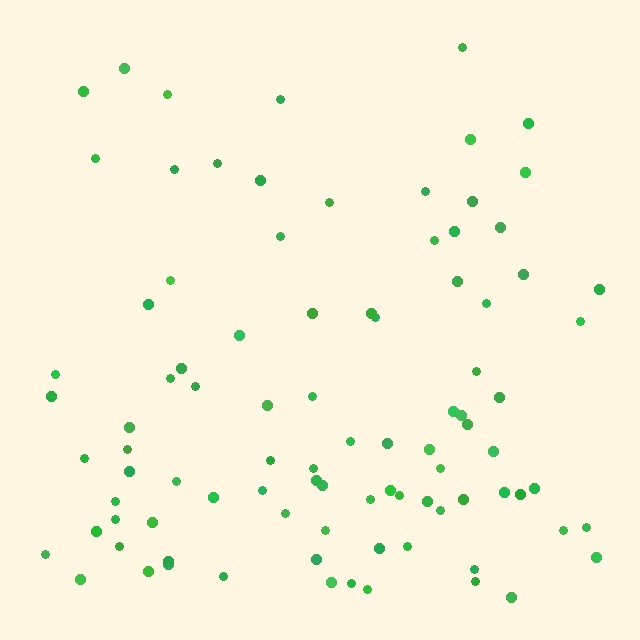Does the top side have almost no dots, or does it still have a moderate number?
Still a moderate number, just noticeably fewer than the bottom.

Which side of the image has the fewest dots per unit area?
The top.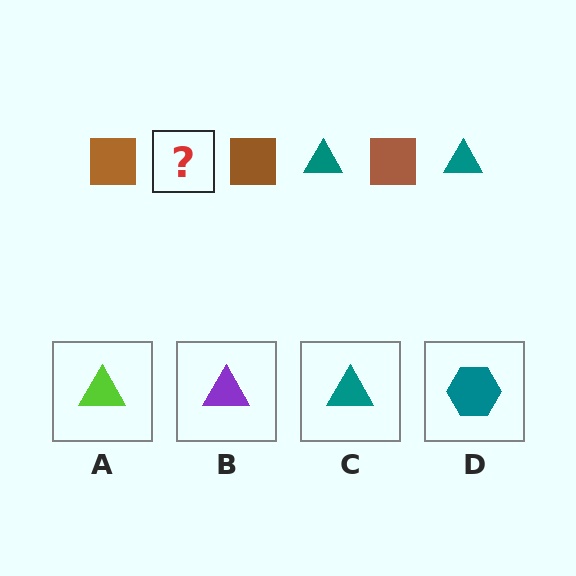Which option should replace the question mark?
Option C.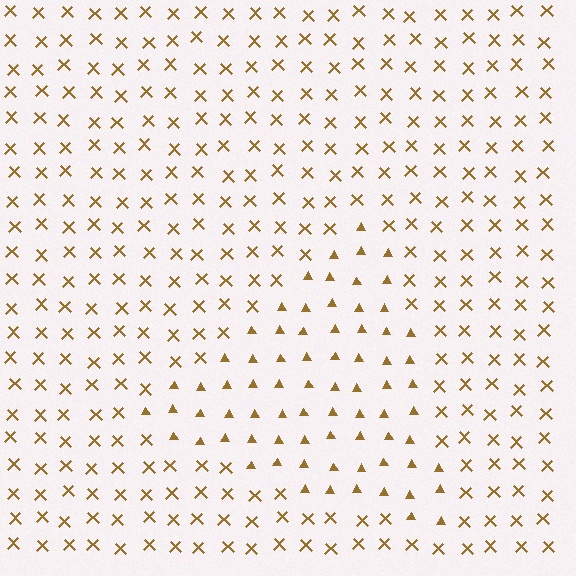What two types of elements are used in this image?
The image uses triangles inside the triangle region and X marks outside it.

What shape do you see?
I see a triangle.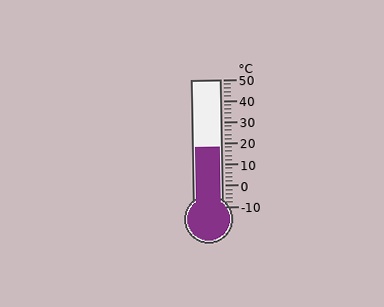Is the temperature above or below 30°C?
The temperature is below 30°C.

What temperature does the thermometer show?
The thermometer shows approximately 18°C.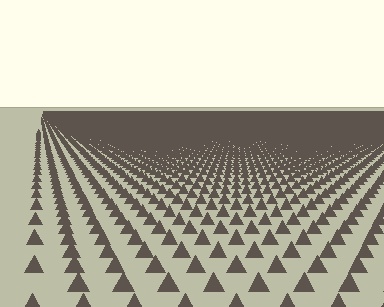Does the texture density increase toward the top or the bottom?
Density increases toward the top.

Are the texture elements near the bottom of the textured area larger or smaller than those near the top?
Larger. Near the bottom, elements are closer to the viewer and appear at a bigger on-screen size.